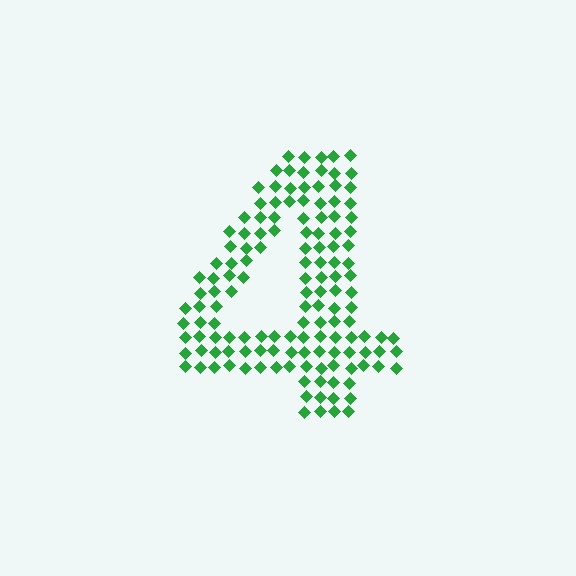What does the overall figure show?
The overall figure shows the digit 4.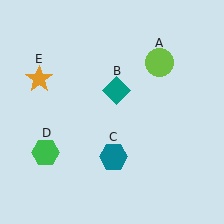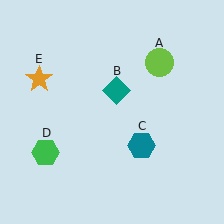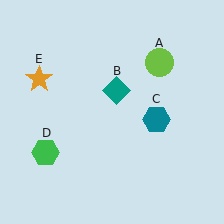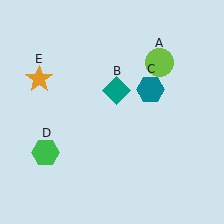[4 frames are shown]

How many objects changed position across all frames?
1 object changed position: teal hexagon (object C).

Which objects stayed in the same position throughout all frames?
Lime circle (object A) and teal diamond (object B) and green hexagon (object D) and orange star (object E) remained stationary.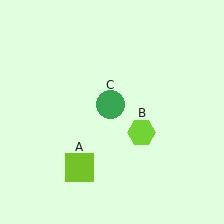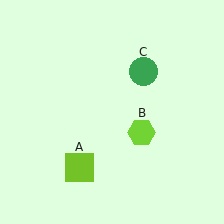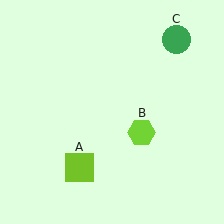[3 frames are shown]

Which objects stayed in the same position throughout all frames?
Lime square (object A) and lime hexagon (object B) remained stationary.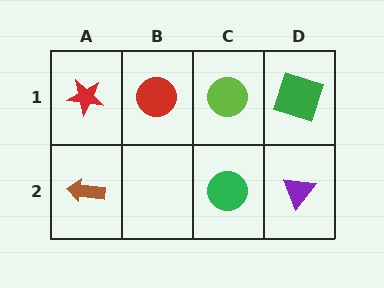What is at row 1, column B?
A red circle.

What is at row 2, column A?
A brown arrow.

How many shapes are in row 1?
4 shapes.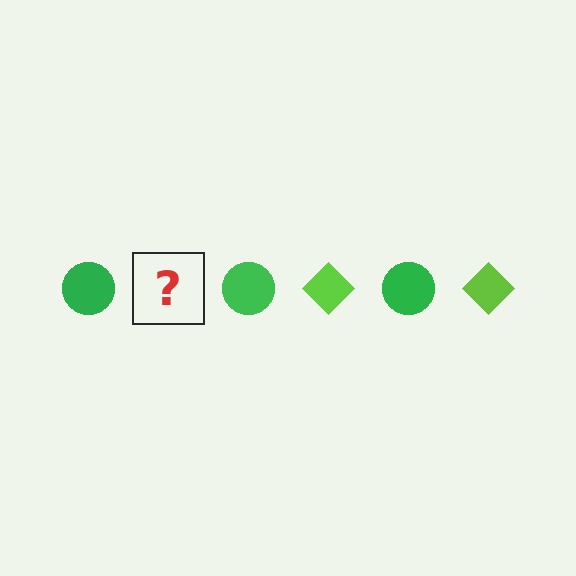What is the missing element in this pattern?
The missing element is a lime diamond.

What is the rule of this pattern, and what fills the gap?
The rule is that the pattern alternates between green circle and lime diamond. The gap should be filled with a lime diamond.